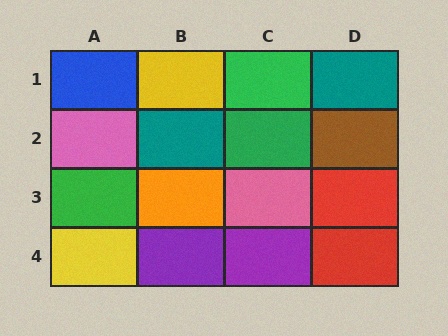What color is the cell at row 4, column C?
Purple.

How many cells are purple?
2 cells are purple.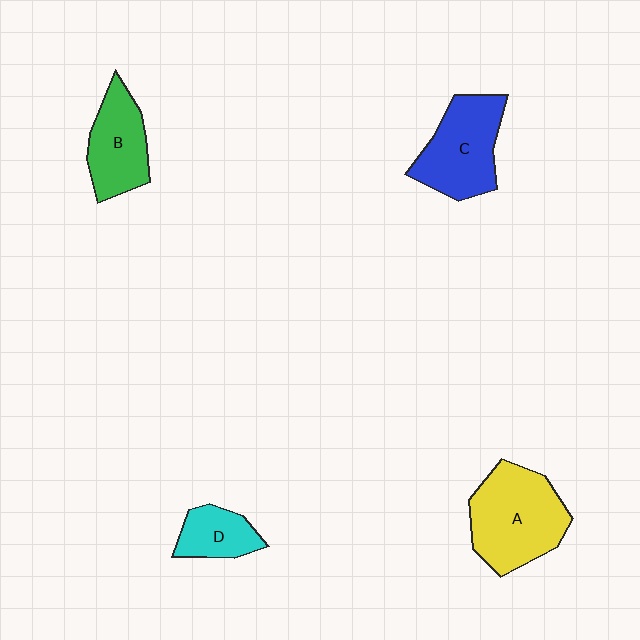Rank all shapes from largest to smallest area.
From largest to smallest: A (yellow), C (blue), B (green), D (cyan).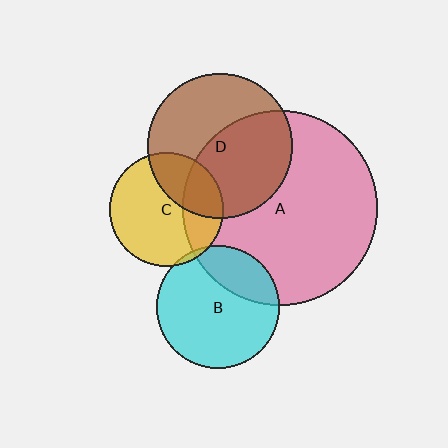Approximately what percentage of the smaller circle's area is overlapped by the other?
Approximately 50%.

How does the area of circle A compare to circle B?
Approximately 2.5 times.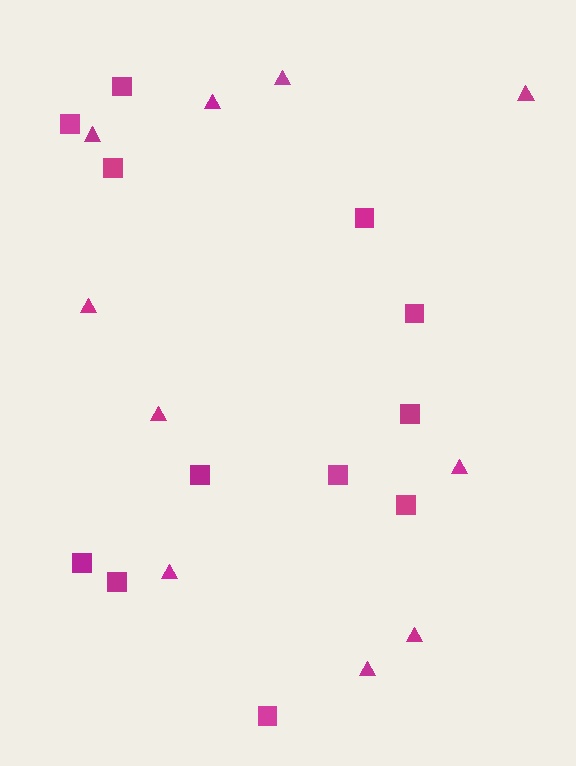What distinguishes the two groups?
There are 2 groups: one group of triangles (10) and one group of squares (12).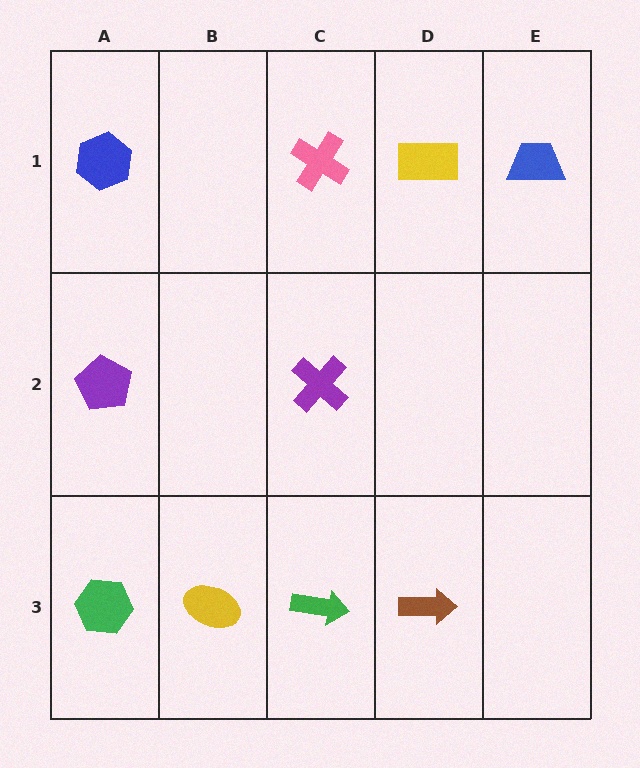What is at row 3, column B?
A yellow ellipse.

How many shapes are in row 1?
4 shapes.